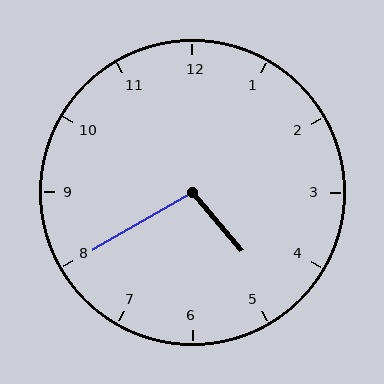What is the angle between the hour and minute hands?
Approximately 100 degrees.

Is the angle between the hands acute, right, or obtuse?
It is obtuse.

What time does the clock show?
4:40.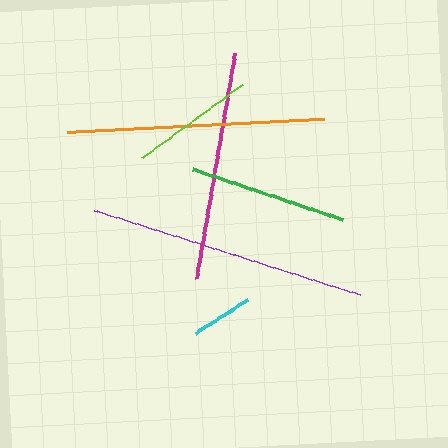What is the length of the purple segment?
The purple segment is approximately 278 pixels long.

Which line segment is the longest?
The purple line is the longest at approximately 278 pixels.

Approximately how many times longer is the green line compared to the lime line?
The green line is approximately 1.3 times the length of the lime line.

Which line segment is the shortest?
The cyan line is the shortest at approximately 62 pixels.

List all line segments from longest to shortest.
From longest to shortest: purple, orange, magenta, green, lime, cyan.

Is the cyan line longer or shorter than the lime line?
The lime line is longer than the cyan line.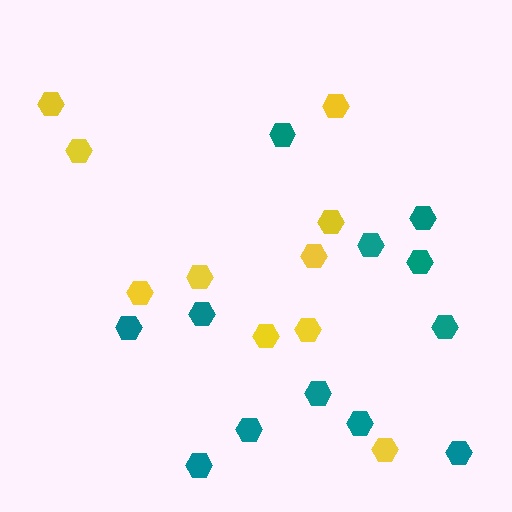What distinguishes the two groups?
There are 2 groups: one group of teal hexagons (12) and one group of yellow hexagons (10).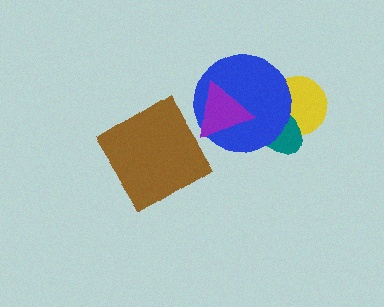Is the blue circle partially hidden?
Yes, it is partially covered by another shape.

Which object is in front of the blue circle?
The purple triangle is in front of the blue circle.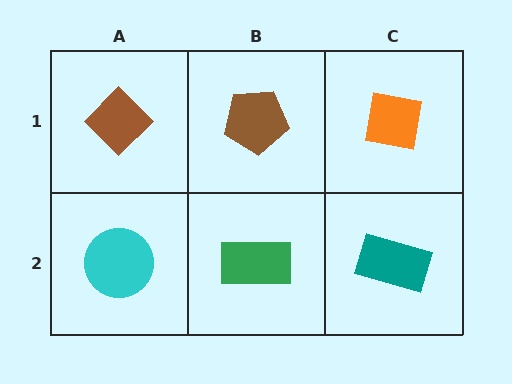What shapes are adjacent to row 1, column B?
A green rectangle (row 2, column B), a brown diamond (row 1, column A), an orange square (row 1, column C).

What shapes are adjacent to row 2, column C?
An orange square (row 1, column C), a green rectangle (row 2, column B).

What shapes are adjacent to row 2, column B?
A brown pentagon (row 1, column B), a cyan circle (row 2, column A), a teal rectangle (row 2, column C).